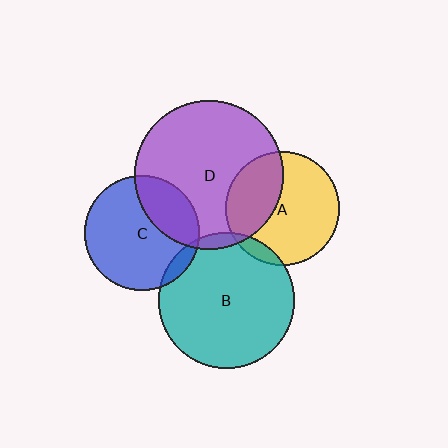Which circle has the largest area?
Circle D (purple).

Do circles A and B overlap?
Yes.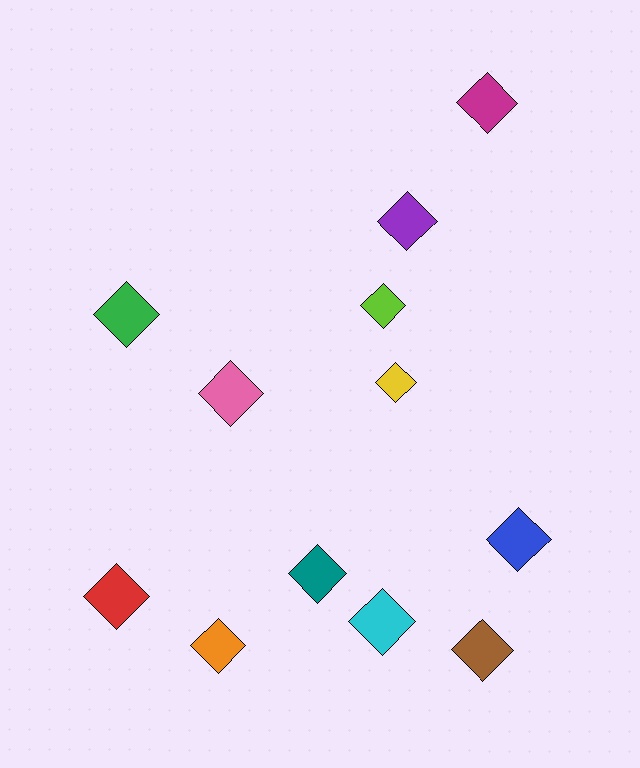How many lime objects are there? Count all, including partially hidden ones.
There is 1 lime object.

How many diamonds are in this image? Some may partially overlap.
There are 12 diamonds.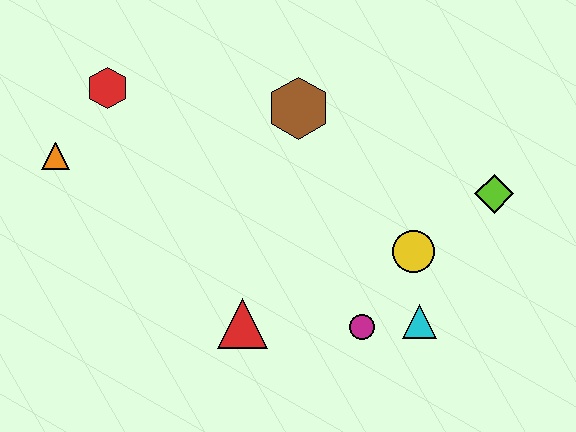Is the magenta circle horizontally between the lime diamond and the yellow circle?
No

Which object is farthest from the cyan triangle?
The orange triangle is farthest from the cyan triangle.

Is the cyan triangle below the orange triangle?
Yes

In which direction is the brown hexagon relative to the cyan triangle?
The brown hexagon is above the cyan triangle.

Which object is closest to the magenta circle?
The cyan triangle is closest to the magenta circle.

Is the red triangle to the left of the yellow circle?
Yes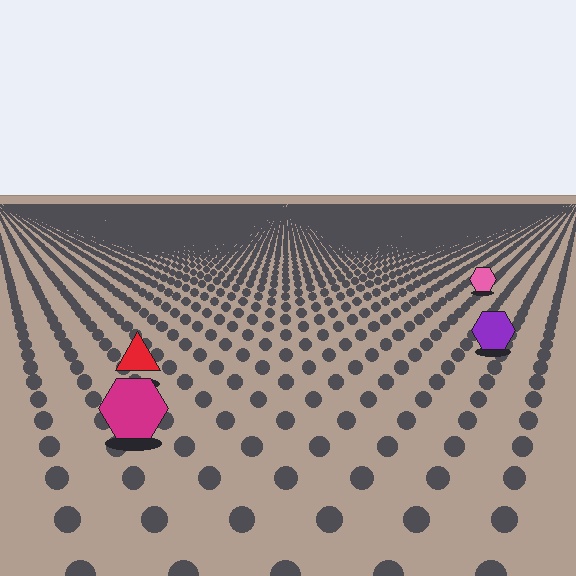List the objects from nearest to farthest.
From nearest to farthest: the magenta hexagon, the red triangle, the purple hexagon, the pink hexagon.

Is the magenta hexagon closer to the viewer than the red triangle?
Yes. The magenta hexagon is closer — you can tell from the texture gradient: the ground texture is coarser near it.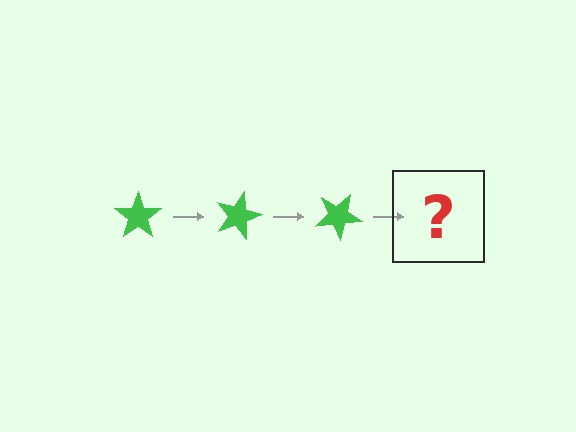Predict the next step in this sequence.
The next step is a green star rotated 45 degrees.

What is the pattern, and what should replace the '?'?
The pattern is that the star rotates 15 degrees each step. The '?' should be a green star rotated 45 degrees.